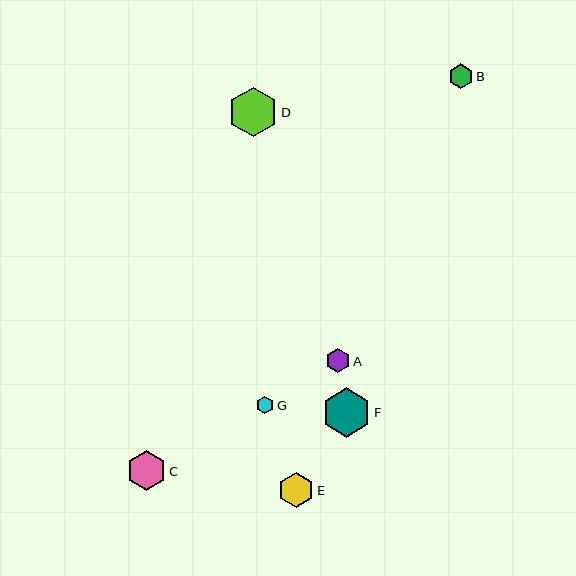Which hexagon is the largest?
Hexagon D is the largest with a size of approximately 50 pixels.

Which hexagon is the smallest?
Hexagon G is the smallest with a size of approximately 17 pixels.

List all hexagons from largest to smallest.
From largest to smallest: D, F, C, E, B, A, G.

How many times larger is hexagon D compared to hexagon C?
Hexagon D is approximately 1.3 times the size of hexagon C.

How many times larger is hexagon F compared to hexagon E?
Hexagon F is approximately 1.4 times the size of hexagon E.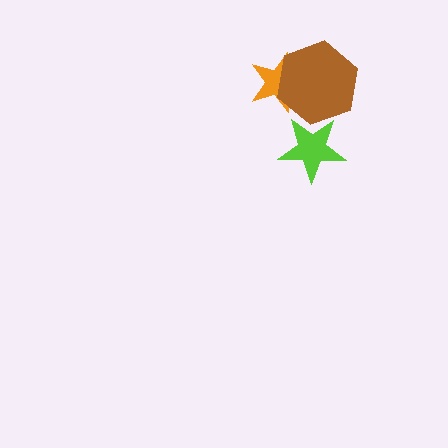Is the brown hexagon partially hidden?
Yes, it is partially covered by another shape.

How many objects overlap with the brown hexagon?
2 objects overlap with the brown hexagon.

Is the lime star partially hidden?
No, no other shape covers it.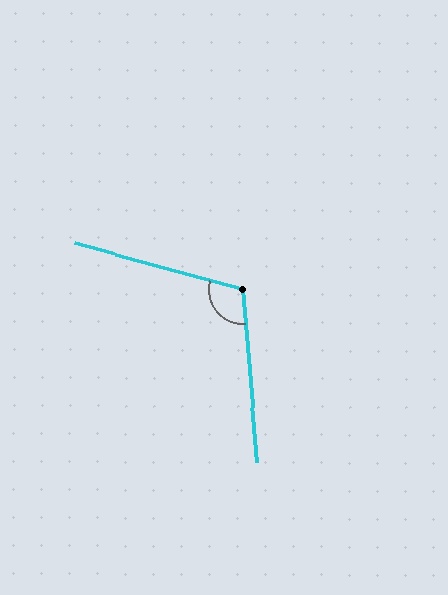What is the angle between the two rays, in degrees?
Approximately 110 degrees.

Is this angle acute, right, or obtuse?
It is obtuse.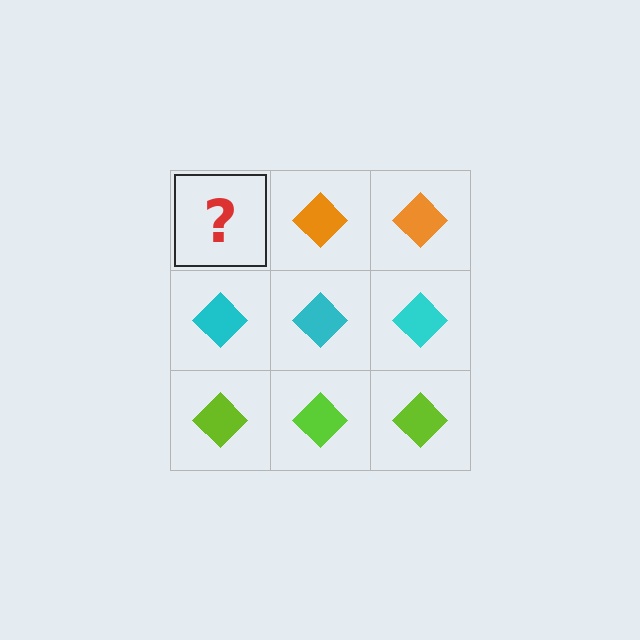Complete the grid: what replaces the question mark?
The question mark should be replaced with an orange diamond.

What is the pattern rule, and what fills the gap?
The rule is that each row has a consistent color. The gap should be filled with an orange diamond.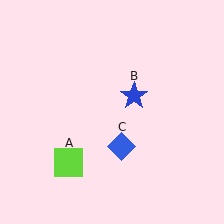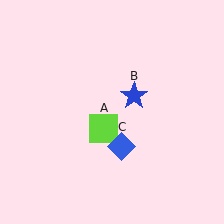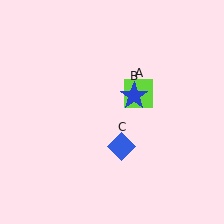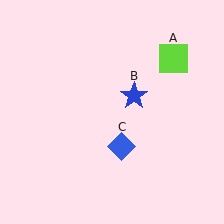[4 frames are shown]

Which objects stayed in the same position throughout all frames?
Blue star (object B) and blue diamond (object C) remained stationary.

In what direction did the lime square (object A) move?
The lime square (object A) moved up and to the right.